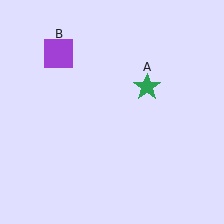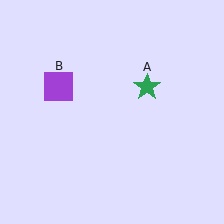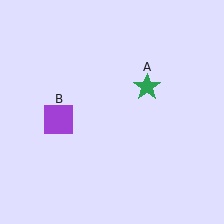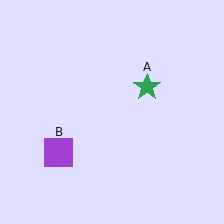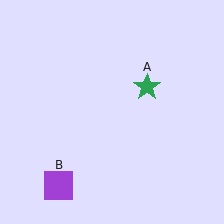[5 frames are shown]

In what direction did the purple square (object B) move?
The purple square (object B) moved down.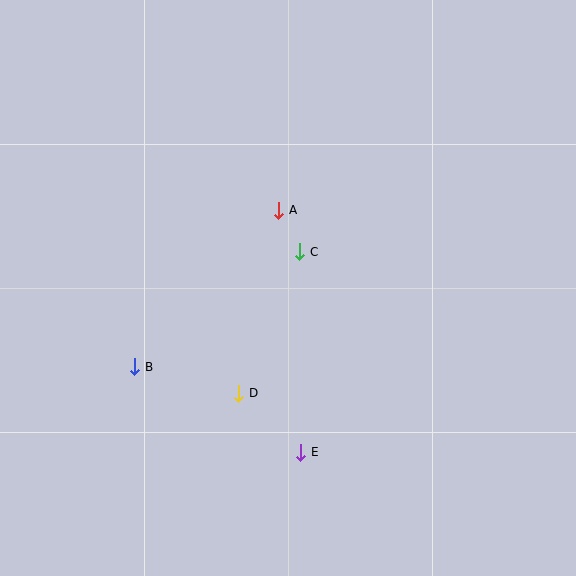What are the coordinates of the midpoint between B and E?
The midpoint between B and E is at (218, 410).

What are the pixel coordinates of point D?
Point D is at (239, 393).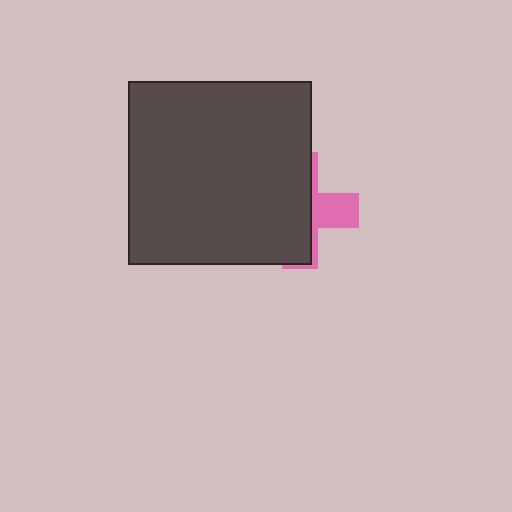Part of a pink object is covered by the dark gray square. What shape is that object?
It is a cross.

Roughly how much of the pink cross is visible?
A small part of it is visible (roughly 32%).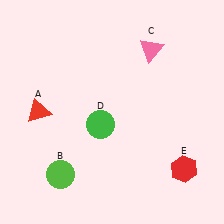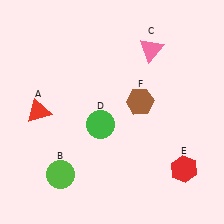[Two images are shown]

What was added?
A brown hexagon (F) was added in Image 2.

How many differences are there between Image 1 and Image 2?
There is 1 difference between the two images.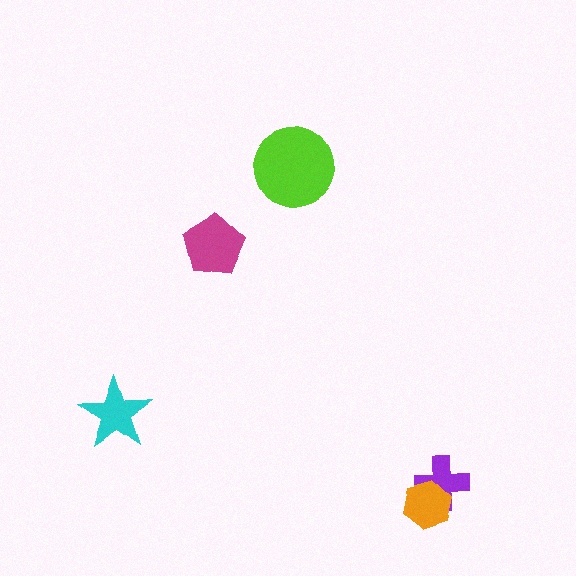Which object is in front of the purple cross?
The orange hexagon is in front of the purple cross.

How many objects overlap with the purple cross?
1 object overlaps with the purple cross.